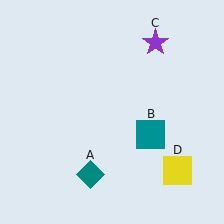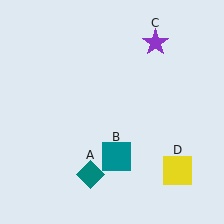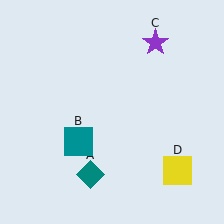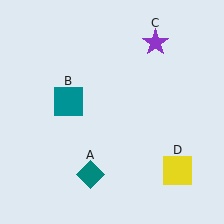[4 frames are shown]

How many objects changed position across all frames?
1 object changed position: teal square (object B).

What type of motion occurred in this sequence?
The teal square (object B) rotated clockwise around the center of the scene.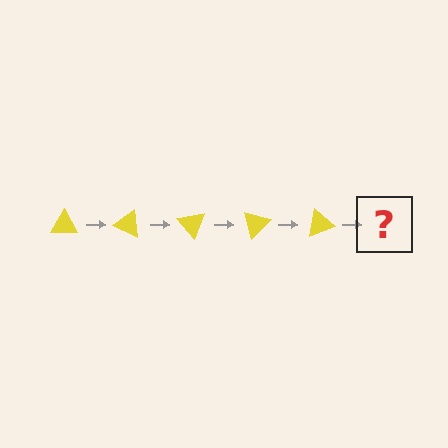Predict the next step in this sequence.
The next step is a yellow triangle rotated 125 degrees.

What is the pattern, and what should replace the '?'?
The pattern is that the triangle rotates 25 degrees each step. The '?' should be a yellow triangle rotated 125 degrees.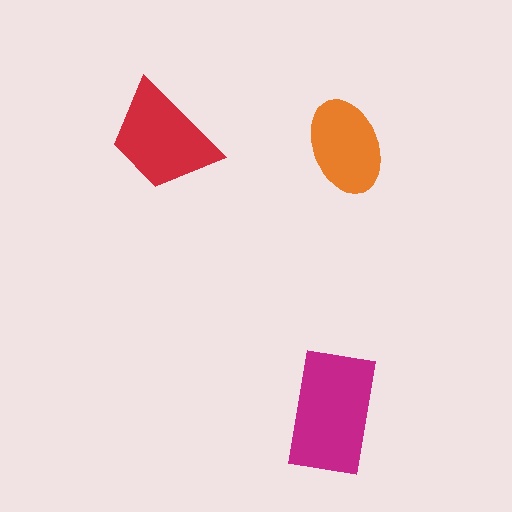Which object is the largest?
The magenta rectangle.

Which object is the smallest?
The orange ellipse.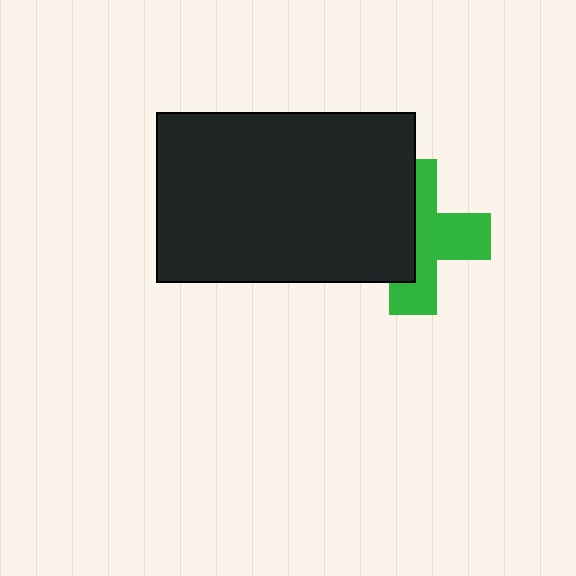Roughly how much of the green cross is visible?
About half of it is visible (roughly 54%).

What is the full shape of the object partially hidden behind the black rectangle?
The partially hidden object is a green cross.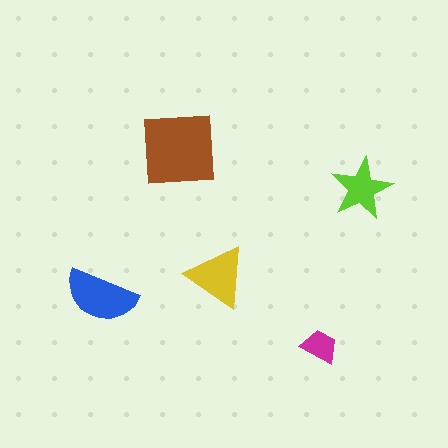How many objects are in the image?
There are 5 objects in the image.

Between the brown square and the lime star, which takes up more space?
The brown square.